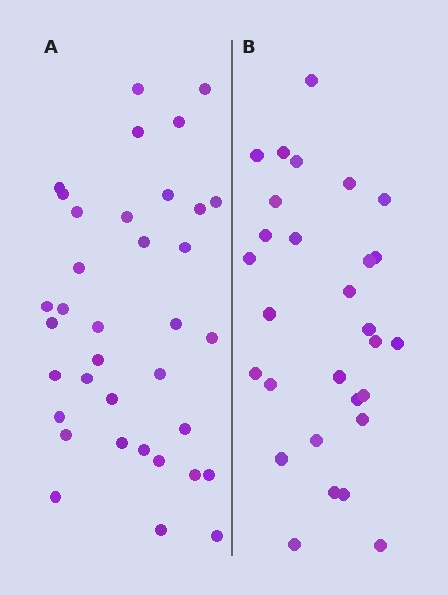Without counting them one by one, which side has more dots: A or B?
Region A (the left region) has more dots.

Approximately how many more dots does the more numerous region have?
Region A has roughly 8 or so more dots than region B.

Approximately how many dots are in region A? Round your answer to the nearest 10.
About 40 dots. (The exact count is 36, which rounds to 40.)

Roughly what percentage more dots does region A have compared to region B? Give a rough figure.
About 25% more.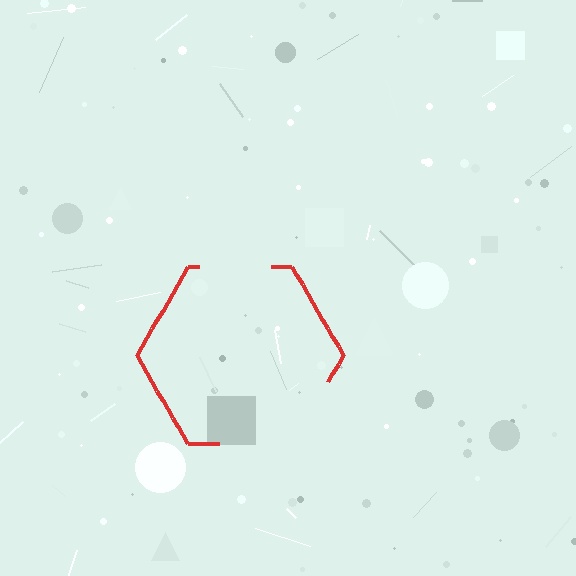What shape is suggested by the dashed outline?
The dashed outline suggests a hexagon.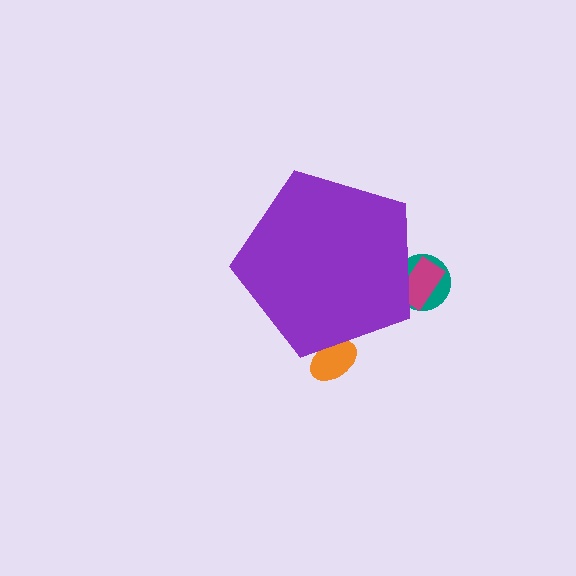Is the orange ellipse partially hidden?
Yes, the orange ellipse is partially hidden behind the purple pentagon.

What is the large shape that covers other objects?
A purple pentagon.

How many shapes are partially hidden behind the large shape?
3 shapes are partially hidden.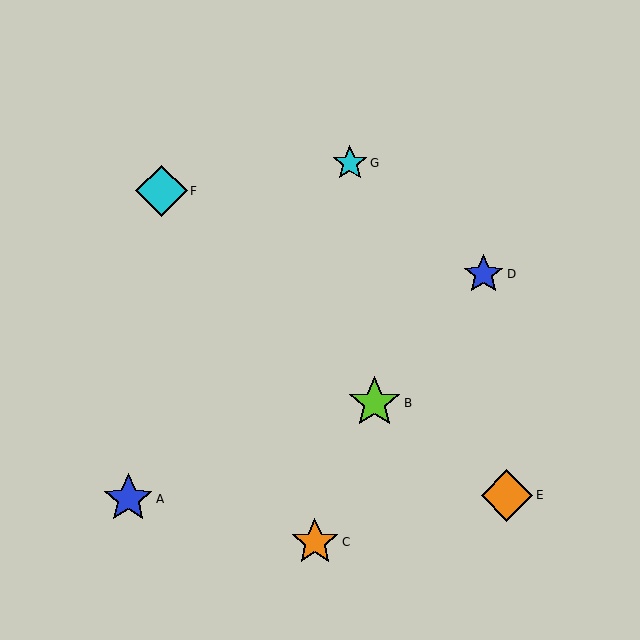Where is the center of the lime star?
The center of the lime star is at (374, 403).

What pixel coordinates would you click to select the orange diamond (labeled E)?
Click at (507, 495) to select the orange diamond E.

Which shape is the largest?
The lime star (labeled B) is the largest.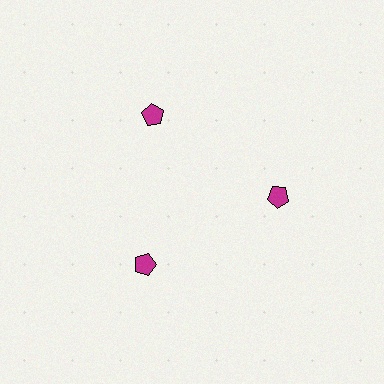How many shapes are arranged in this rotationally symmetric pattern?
There are 3 shapes, arranged in 3 groups of 1.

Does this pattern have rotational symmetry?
Yes, this pattern has 3-fold rotational symmetry. It looks the same after rotating 120 degrees around the center.